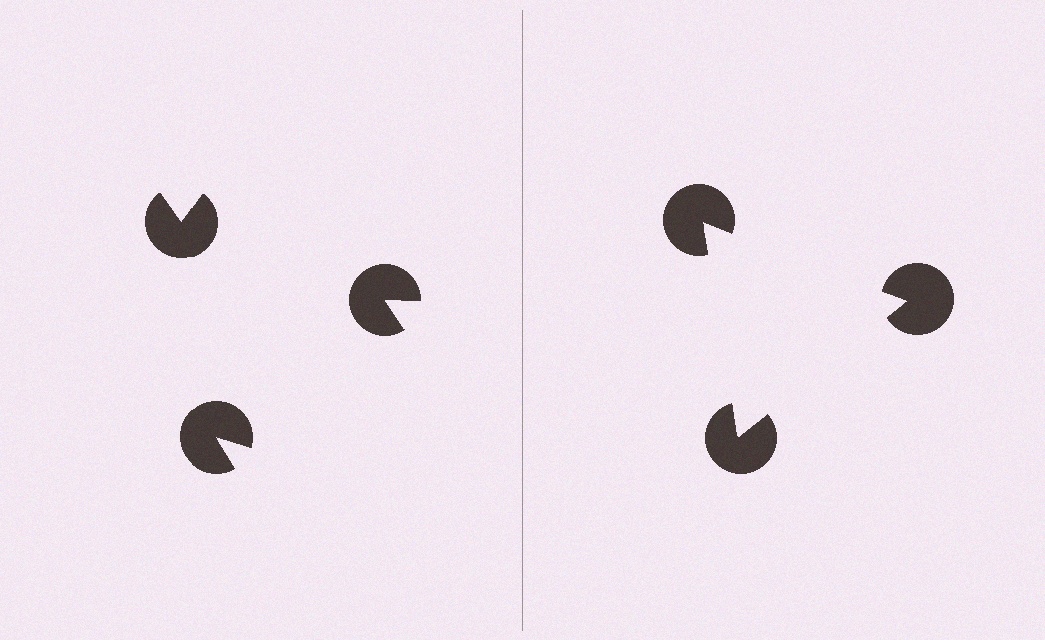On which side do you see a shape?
An illusory triangle appears on the right side. On the left side the wedge cuts are rotated, so no coherent shape forms.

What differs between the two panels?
The pac-man discs are positioned identically on both sides; only the wedge orientations differ. On the right they align to a triangle; on the left they are misaligned.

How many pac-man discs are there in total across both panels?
6 — 3 on each side.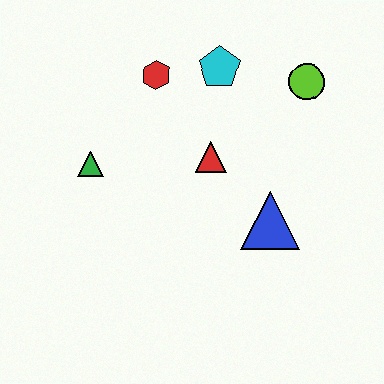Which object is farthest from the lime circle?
The green triangle is farthest from the lime circle.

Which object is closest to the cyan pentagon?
The red hexagon is closest to the cyan pentagon.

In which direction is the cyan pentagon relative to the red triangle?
The cyan pentagon is above the red triangle.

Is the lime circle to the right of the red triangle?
Yes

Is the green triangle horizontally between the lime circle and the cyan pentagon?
No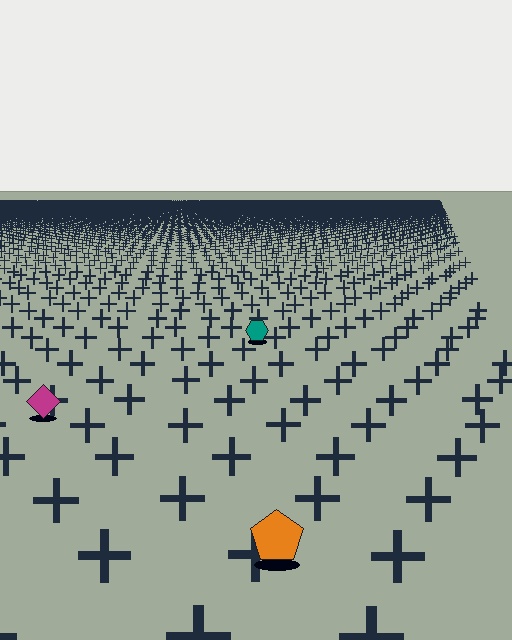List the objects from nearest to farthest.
From nearest to farthest: the orange pentagon, the magenta diamond, the teal hexagon.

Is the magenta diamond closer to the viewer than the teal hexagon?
Yes. The magenta diamond is closer — you can tell from the texture gradient: the ground texture is coarser near it.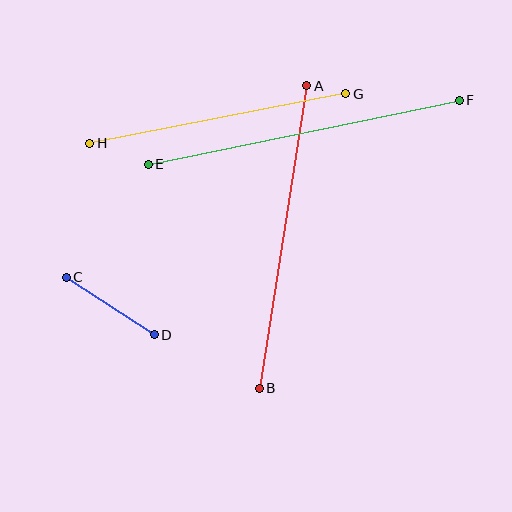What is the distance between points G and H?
The distance is approximately 261 pixels.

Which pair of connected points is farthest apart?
Points E and F are farthest apart.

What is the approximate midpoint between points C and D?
The midpoint is at approximately (110, 306) pixels.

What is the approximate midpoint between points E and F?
The midpoint is at approximately (304, 132) pixels.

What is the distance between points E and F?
The distance is approximately 317 pixels.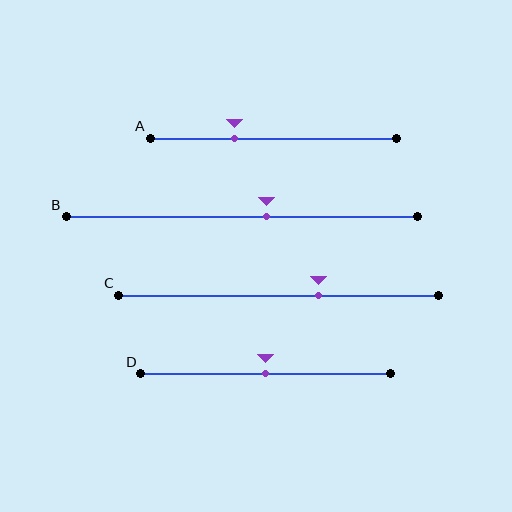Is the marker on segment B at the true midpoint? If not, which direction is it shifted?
No, the marker on segment B is shifted to the right by about 7% of the segment length.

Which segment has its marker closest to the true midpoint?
Segment D has its marker closest to the true midpoint.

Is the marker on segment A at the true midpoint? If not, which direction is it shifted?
No, the marker on segment A is shifted to the left by about 16% of the segment length.